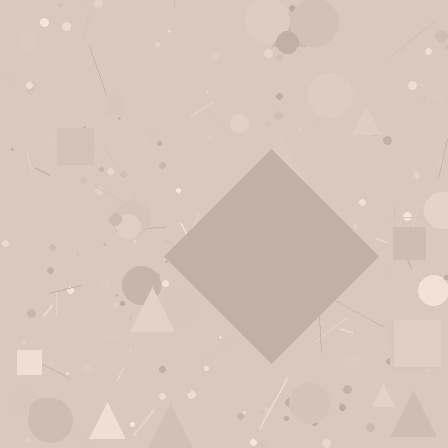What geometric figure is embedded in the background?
A diamond is embedded in the background.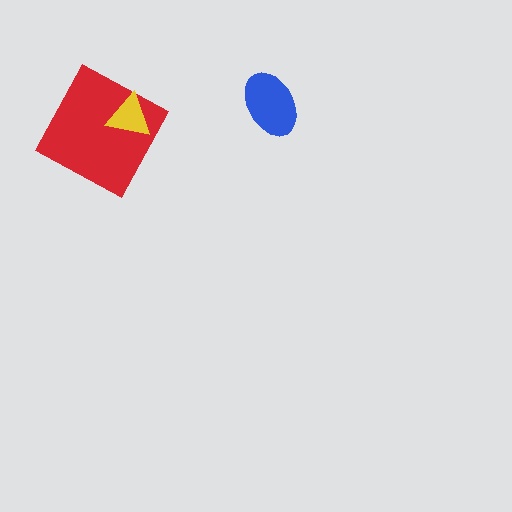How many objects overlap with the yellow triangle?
1 object overlaps with the yellow triangle.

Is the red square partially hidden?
Yes, it is partially covered by another shape.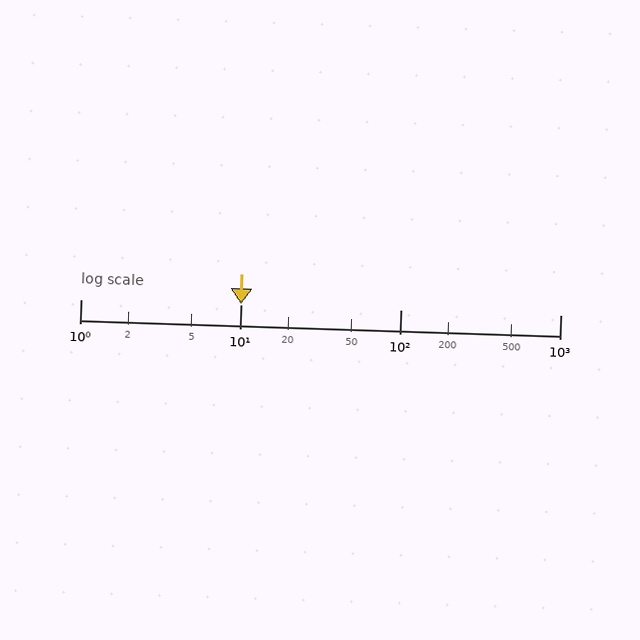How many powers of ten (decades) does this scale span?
The scale spans 3 decades, from 1 to 1000.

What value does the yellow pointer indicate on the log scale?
The pointer indicates approximately 10.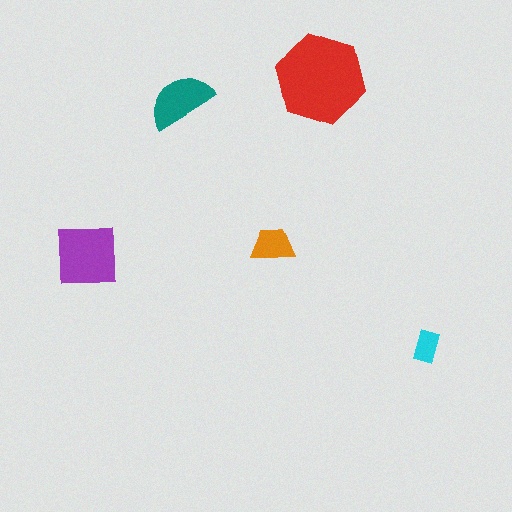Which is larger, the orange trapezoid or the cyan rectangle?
The orange trapezoid.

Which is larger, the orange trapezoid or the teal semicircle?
The teal semicircle.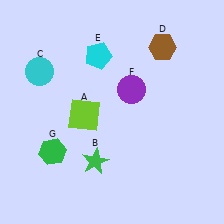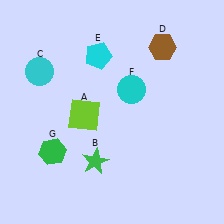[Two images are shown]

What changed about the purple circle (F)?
In Image 1, F is purple. In Image 2, it changed to cyan.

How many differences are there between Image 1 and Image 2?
There is 1 difference between the two images.